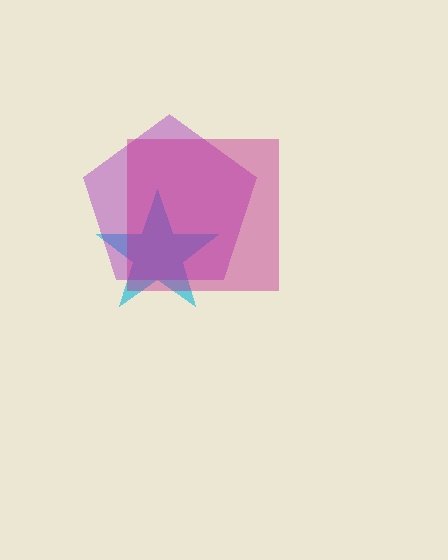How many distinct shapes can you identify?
There are 3 distinct shapes: a cyan star, a purple pentagon, a magenta square.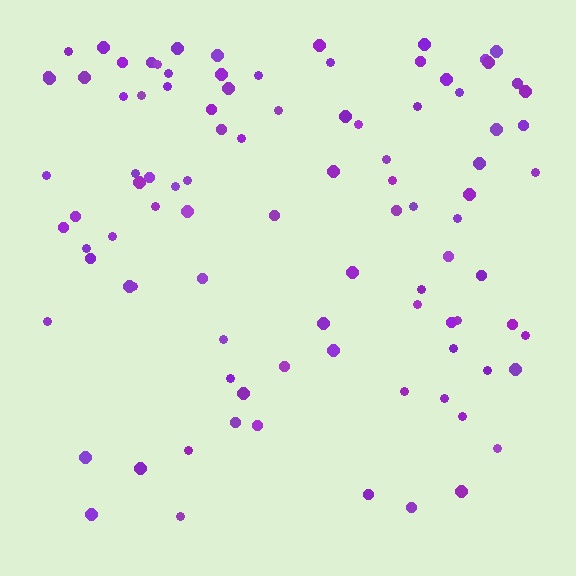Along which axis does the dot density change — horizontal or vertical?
Vertical.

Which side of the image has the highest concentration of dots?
The top.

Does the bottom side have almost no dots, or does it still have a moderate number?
Still a moderate number, just noticeably fewer than the top.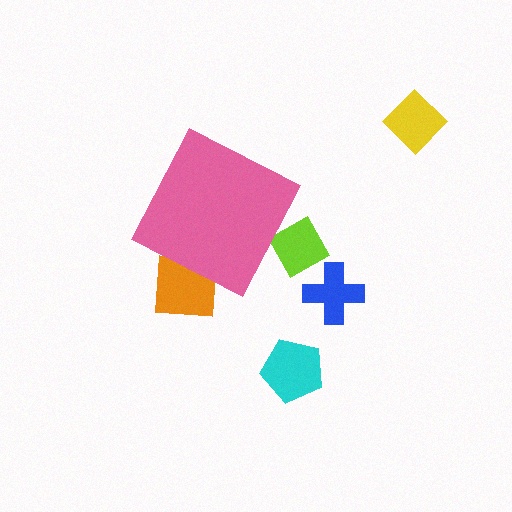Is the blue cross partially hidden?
No, the blue cross is fully visible.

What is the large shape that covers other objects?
A pink diamond.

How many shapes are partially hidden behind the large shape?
2 shapes are partially hidden.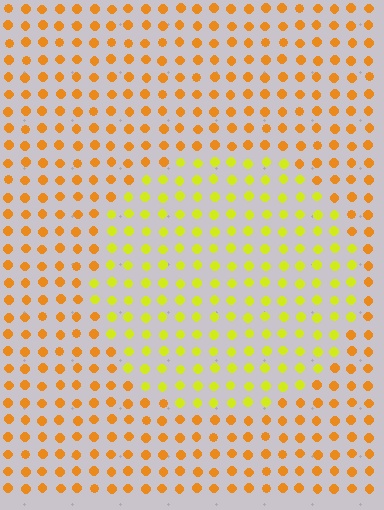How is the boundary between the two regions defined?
The boundary is defined purely by a slight shift in hue (about 35 degrees). Spacing, size, and orientation are identical on both sides.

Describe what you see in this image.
The image is filled with small orange elements in a uniform arrangement. A circle-shaped region is visible where the elements are tinted to a slightly different hue, forming a subtle color boundary.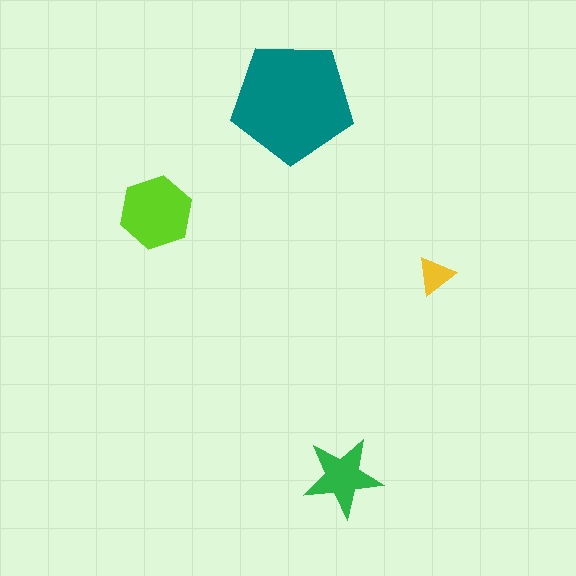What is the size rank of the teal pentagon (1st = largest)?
1st.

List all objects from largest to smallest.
The teal pentagon, the lime hexagon, the green star, the yellow triangle.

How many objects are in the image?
There are 4 objects in the image.